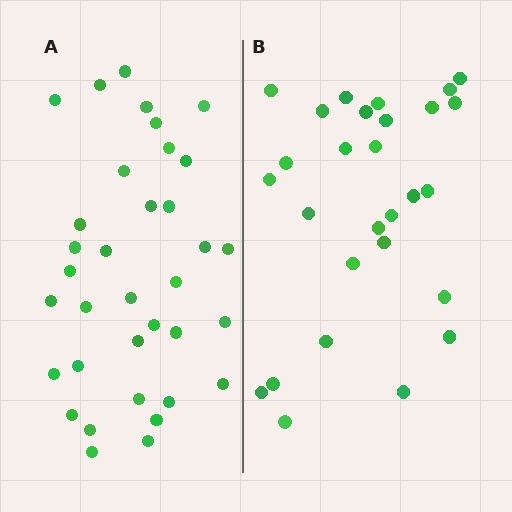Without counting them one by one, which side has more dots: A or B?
Region A (the left region) has more dots.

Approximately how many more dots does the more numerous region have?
Region A has roughly 8 or so more dots than region B.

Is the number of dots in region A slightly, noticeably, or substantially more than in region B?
Region A has noticeably more, but not dramatically so. The ratio is roughly 1.2 to 1.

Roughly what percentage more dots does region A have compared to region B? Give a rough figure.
About 25% more.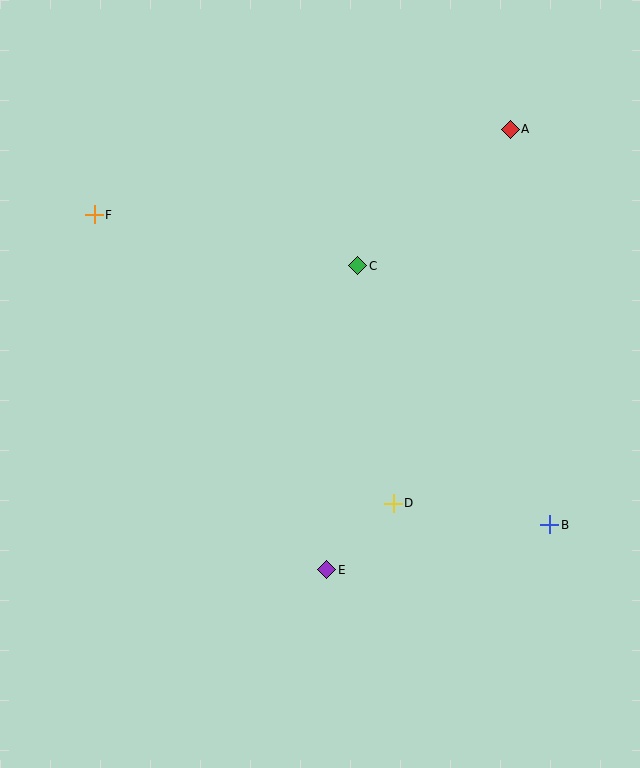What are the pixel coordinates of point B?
Point B is at (550, 525).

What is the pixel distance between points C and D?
The distance between C and D is 240 pixels.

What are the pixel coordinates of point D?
Point D is at (393, 503).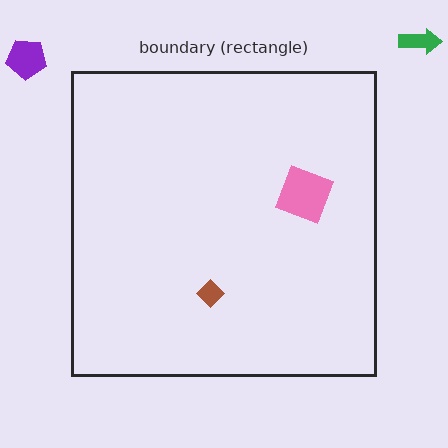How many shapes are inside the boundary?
2 inside, 2 outside.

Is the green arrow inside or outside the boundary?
Outside.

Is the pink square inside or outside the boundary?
Inside.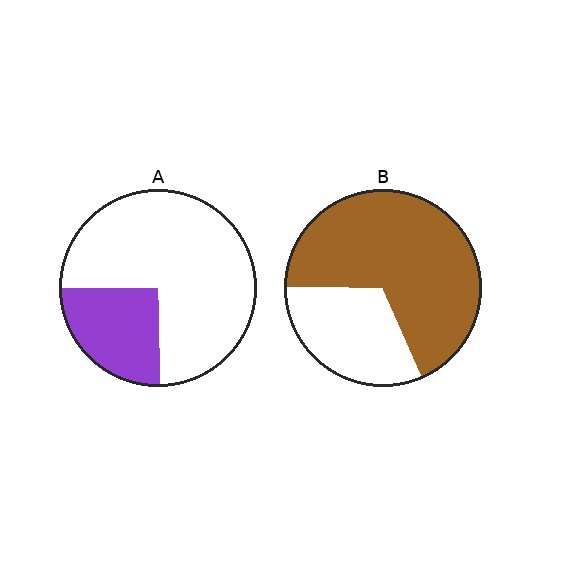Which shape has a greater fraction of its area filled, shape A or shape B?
Shape B.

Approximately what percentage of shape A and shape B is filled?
A is approximately 25% and B is approximately 70%.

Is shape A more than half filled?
No.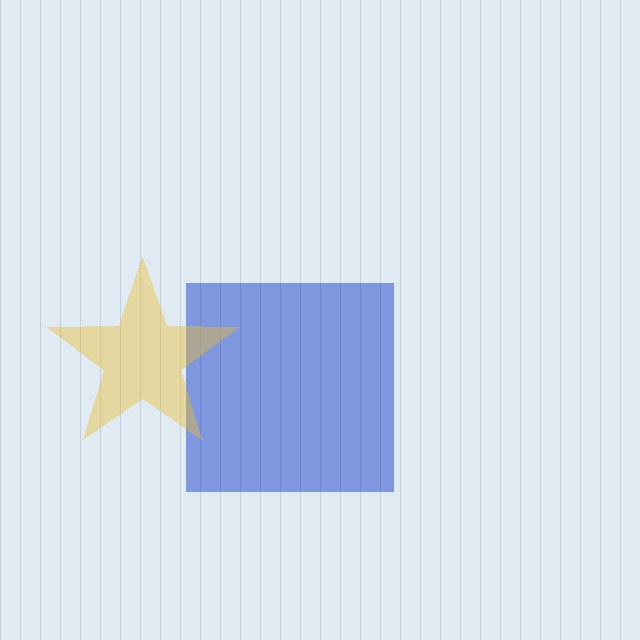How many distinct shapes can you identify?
There are 2 distinct shapes: a blue square, a yellow star.